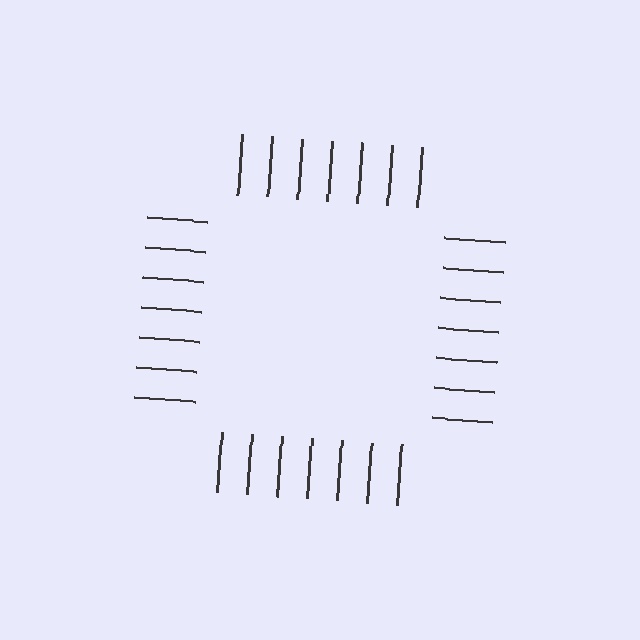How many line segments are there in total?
28 — 7 along each of the 4 edges.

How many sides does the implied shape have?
4 sides — the line-ends trace a square.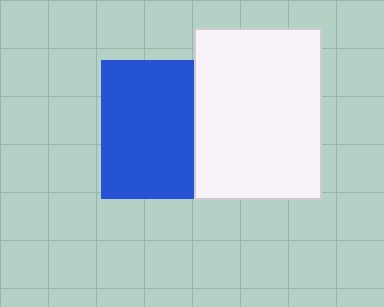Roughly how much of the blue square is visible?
Most of it is visible (roughly 67%).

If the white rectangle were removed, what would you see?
You would see the complete blue square.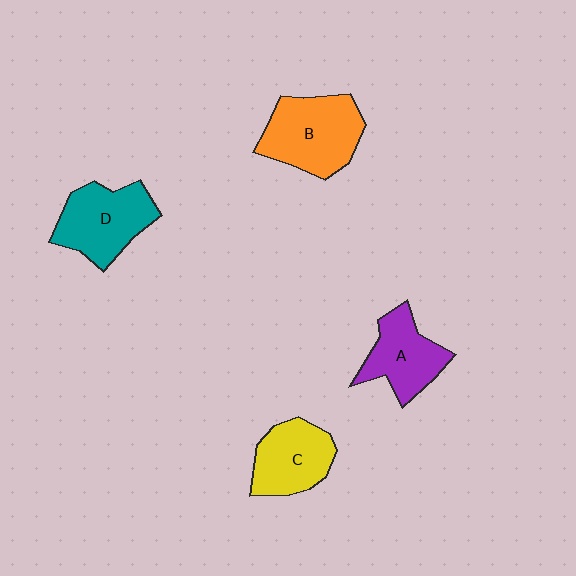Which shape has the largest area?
Shape B (orange).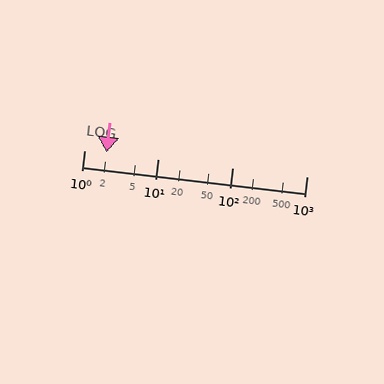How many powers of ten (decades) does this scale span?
The scale spans 3 decades, from 1 to 1000.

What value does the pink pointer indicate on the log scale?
The pointer indicates approximately 2.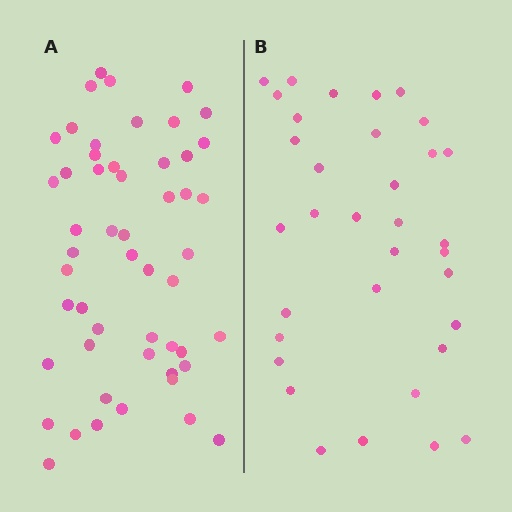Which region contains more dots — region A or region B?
Region A (the left region) has more dots.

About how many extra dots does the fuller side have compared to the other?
Region A has approximately 20 more dots than region B.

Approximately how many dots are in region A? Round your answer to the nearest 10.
About 50 dots. (The exact count is 52, which rounds to 50.)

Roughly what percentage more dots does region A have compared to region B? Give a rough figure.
About 55% more.